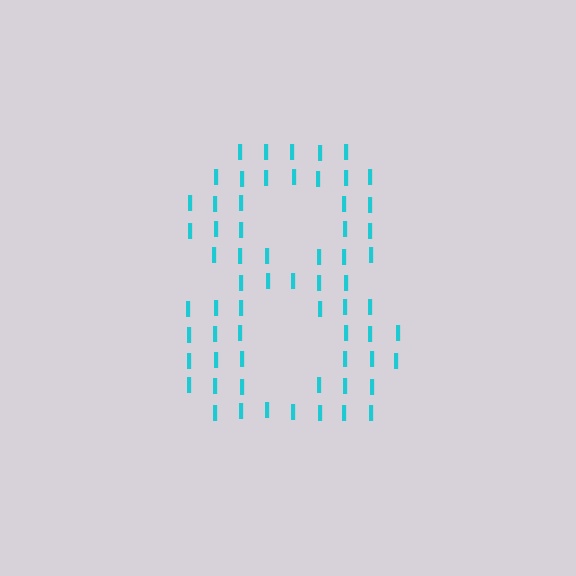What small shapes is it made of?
It is made of small letter I's.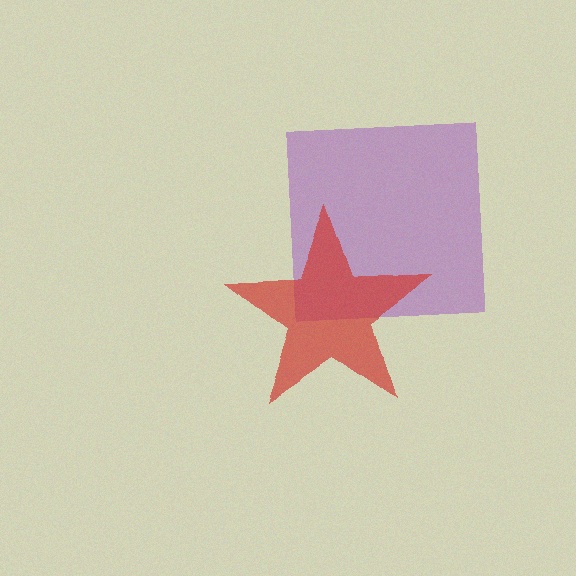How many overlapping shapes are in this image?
There are 2 overlapping shapes in the image.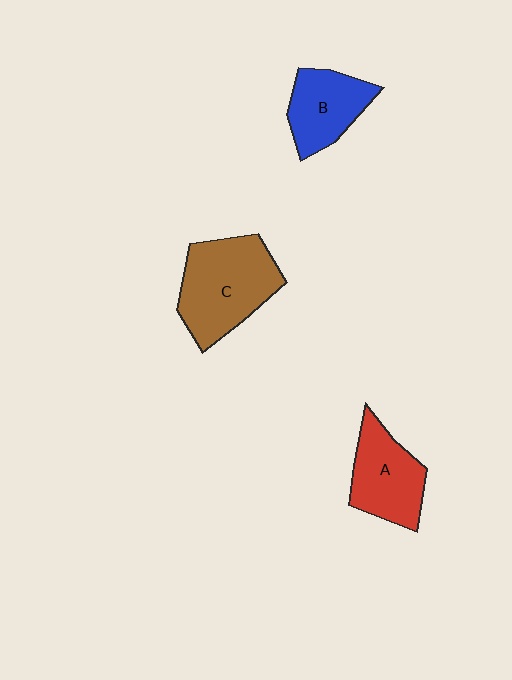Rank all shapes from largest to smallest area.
From largest to smallest: C (brown), A (red), B (blue).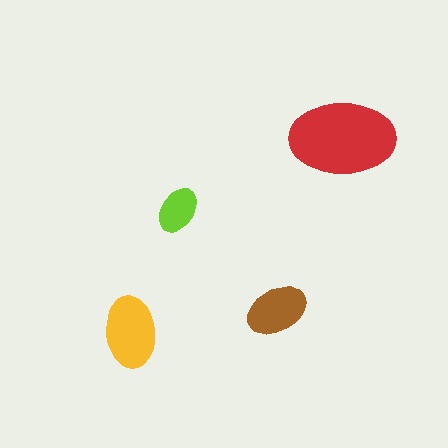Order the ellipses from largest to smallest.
the red one, the yellow one, the brown one, the lime one.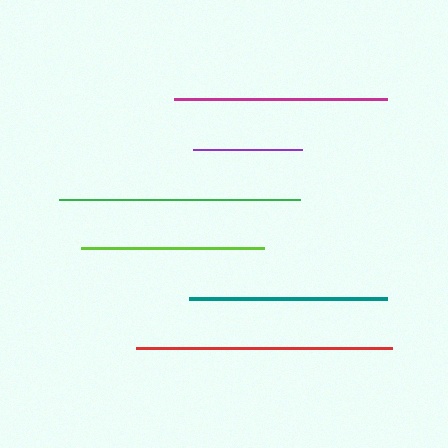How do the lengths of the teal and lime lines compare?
The teal and lime lines are approximately the same length.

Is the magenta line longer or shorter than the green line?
The green line is longer than the magenta line.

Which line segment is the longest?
The red line is the longest at approximately 256 pixels.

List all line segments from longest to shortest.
From longest to shortest: red, green, magenta, teal, lime, purple.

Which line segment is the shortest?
The purple line is the shortest at approximately 108 pixels.